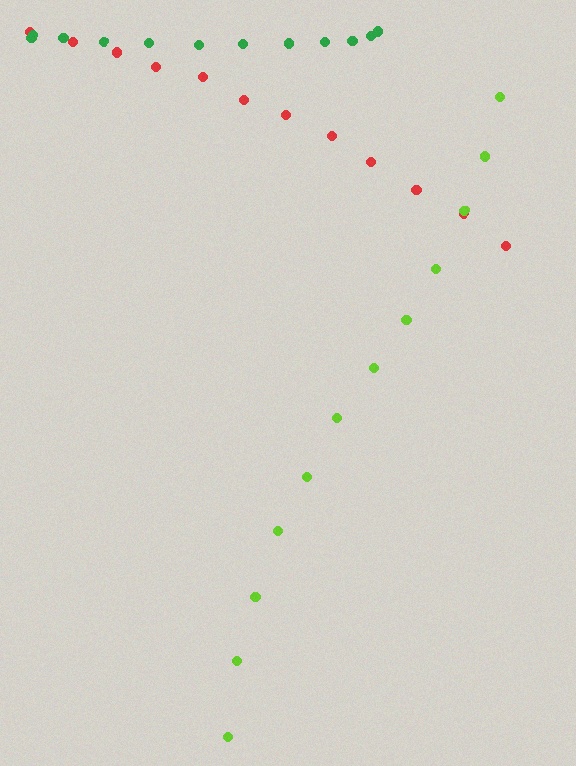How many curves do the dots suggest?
There are 3 distinct paths.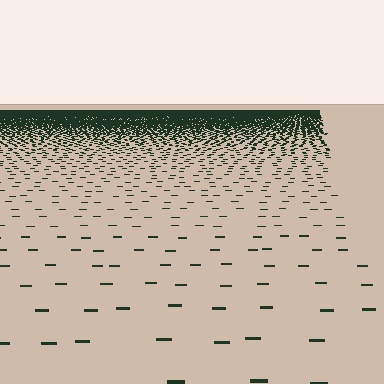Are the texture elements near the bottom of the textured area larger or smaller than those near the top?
Larger. Near the bottom, elements are closer to the viewer and appear at a bigger on-screen size.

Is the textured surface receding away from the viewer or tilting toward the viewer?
The surface is receding away from the viewer. Texture elements get smaller and denser toward the top.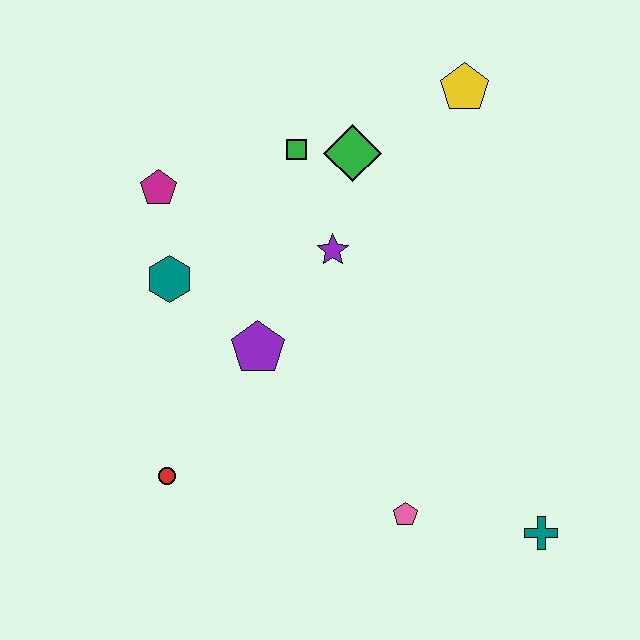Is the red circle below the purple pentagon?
Yes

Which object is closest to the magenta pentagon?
The teal hexagon is closest to the magenta pentagon.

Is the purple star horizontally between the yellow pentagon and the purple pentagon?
Yes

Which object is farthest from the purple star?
The teal cross is farthest from the purple star.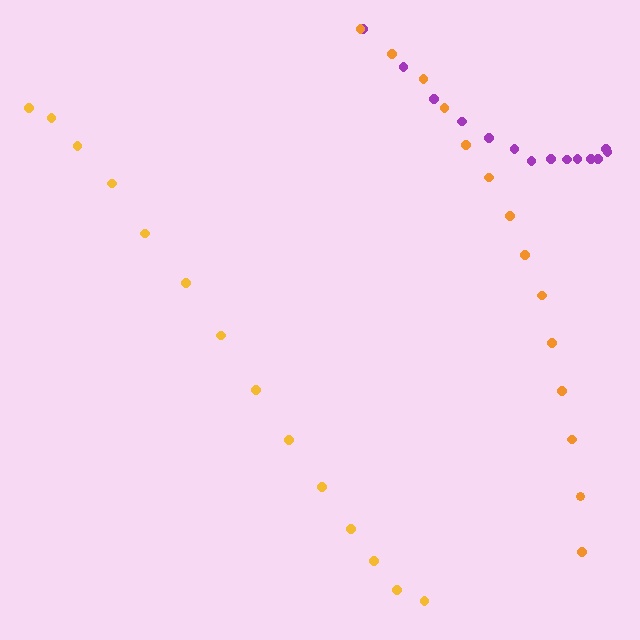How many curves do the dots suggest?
There are 3 distinct paths.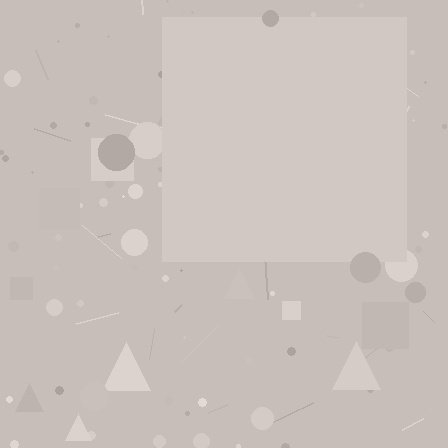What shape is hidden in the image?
A square is hidden in the image.